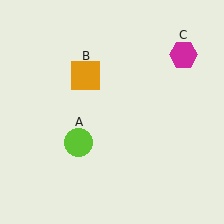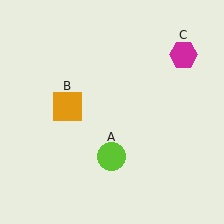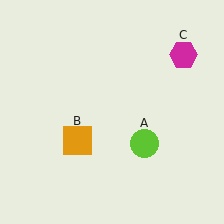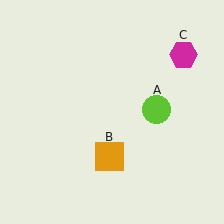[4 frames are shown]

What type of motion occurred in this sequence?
The lime circle (object A), orange square (object B) rotated counterclockwise around the center of the scene.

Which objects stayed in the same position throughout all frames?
Magenta hexagon (object C) remained stationary.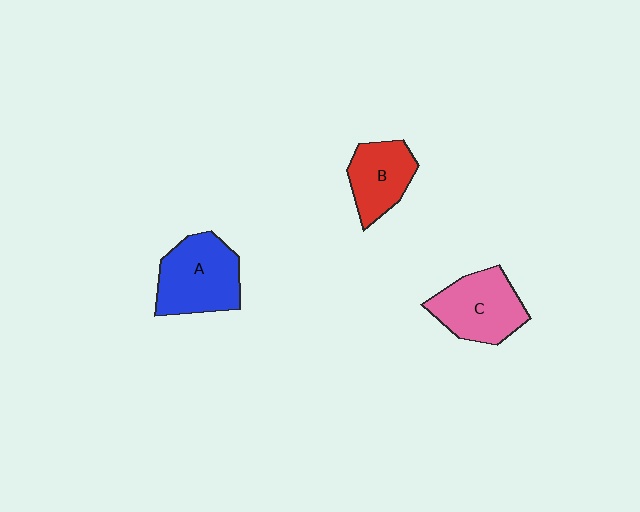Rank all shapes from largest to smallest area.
From largest to smallest: A (blue), C (pink), B (red).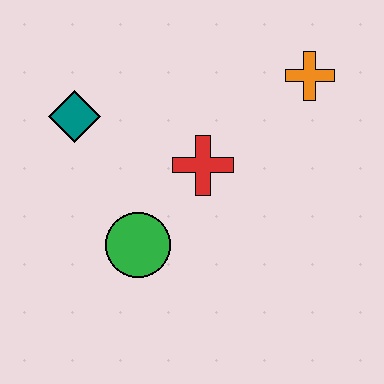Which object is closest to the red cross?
The green circle is closest to the red cross.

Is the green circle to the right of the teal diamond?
Yes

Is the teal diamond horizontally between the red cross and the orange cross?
No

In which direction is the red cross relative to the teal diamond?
The red cross is to the right of the teal diamond.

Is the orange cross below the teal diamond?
No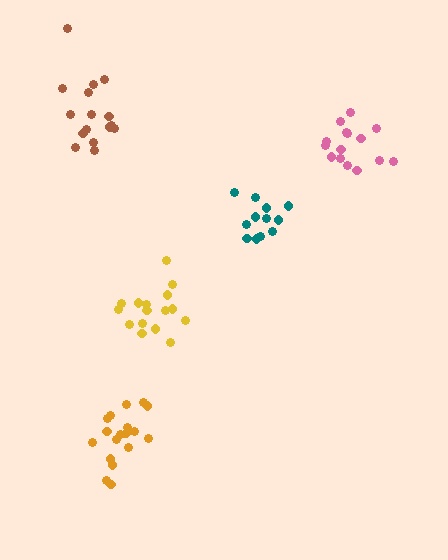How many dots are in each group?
Group 1: 16 dots, Group 2: 16 dots, Group 3: 15 dots, Group 4: 18 dots, Group 5: 12 dots (77 total).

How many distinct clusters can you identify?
There are 5 distinct clusters.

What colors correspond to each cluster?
The clusters are colored: yellow, brown, pink, orange, teal.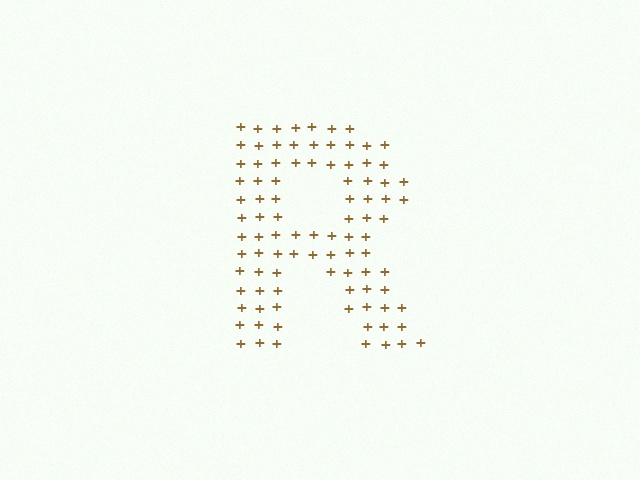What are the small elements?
The small elements are plus signs.